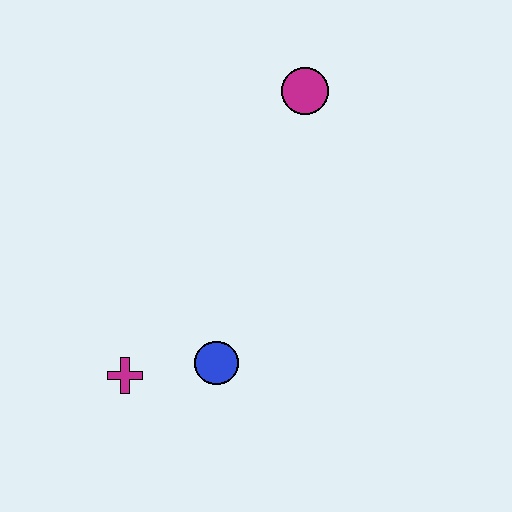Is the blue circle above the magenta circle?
No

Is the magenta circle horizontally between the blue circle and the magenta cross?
No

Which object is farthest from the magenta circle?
The magenta cross is farthest from the magenta circle.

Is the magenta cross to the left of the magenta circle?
Yes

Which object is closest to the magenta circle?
The blue circle is closest to the magenta circle.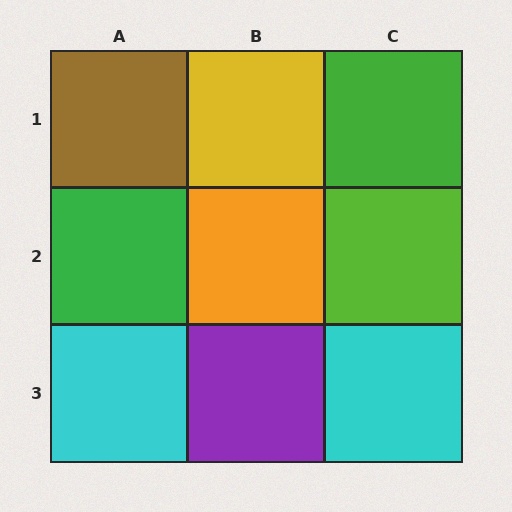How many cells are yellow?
1 cell is yellow.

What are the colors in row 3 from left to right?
Cyan, purple, cyan.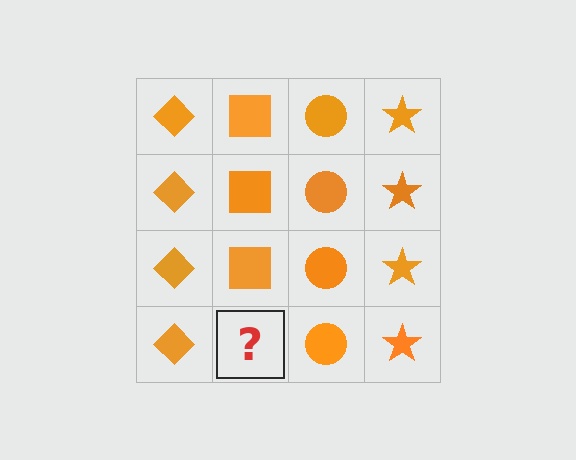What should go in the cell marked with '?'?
The missing cell should contain an orange square.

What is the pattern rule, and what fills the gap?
The rule is that each column has a consistent shape. The gap should be filled with an orange square.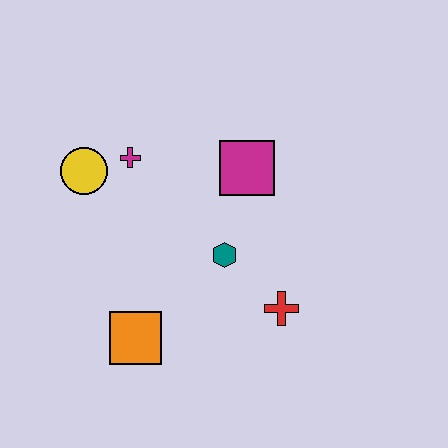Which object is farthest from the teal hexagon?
The yellow circle is farthest from the teal hexagon.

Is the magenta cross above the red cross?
Yes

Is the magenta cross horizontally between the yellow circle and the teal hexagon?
Yes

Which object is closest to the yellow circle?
The magenta cross is closest to the yellow circle.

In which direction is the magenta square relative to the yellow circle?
The magenta square is to the right of the yellow circle.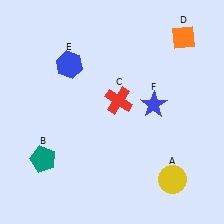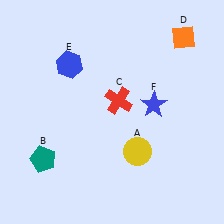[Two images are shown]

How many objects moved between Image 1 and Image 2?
1 object moved between the two images.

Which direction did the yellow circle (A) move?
The yellow circle (A) moved left.